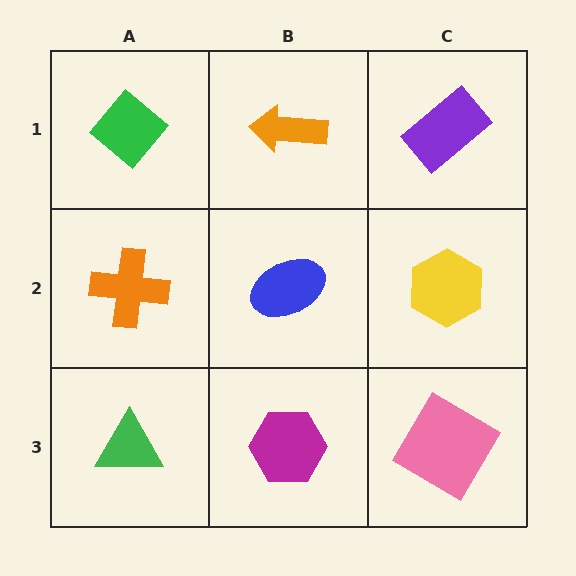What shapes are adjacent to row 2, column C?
A purple rectangle (row 1, column C), a pink diamond (row 3, column C), a blue ellipse (row 2, column B).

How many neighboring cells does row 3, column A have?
2.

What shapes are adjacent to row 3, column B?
A blue ellipse (row 2, column B), a green triangle (row 3, column A), a pink diamond (row 3, column C).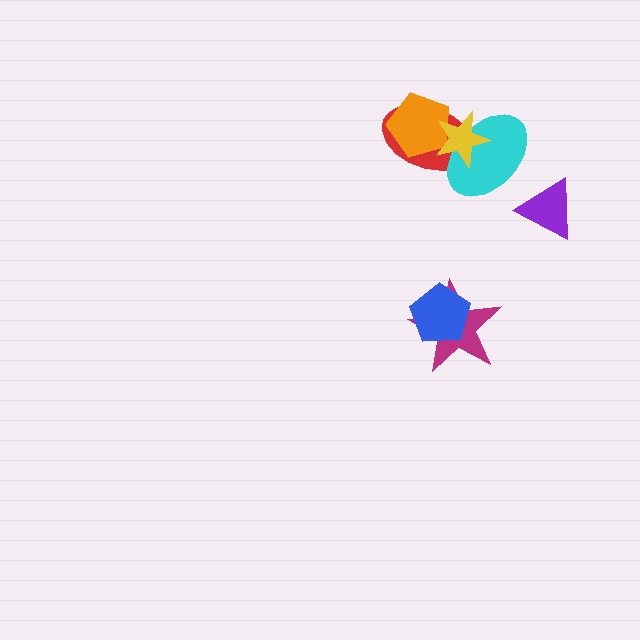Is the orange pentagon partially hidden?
Yes, it is partially covered by another shape.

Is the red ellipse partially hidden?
Yes, it is partially covered by another shape.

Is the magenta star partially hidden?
Yes, it is partially covered by another shape.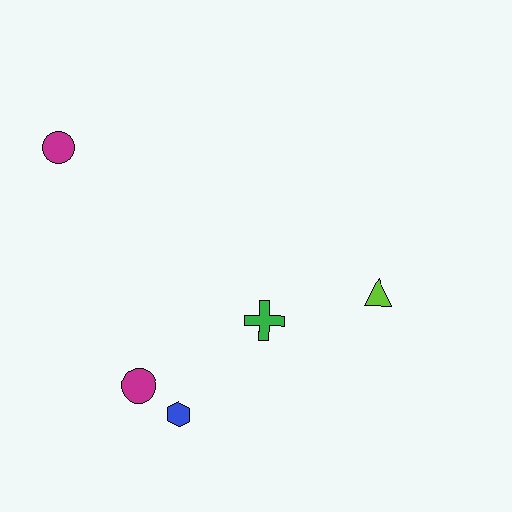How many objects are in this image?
There are 5 objects.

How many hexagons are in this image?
There is 1 hexagon.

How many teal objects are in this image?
There are no teal objects.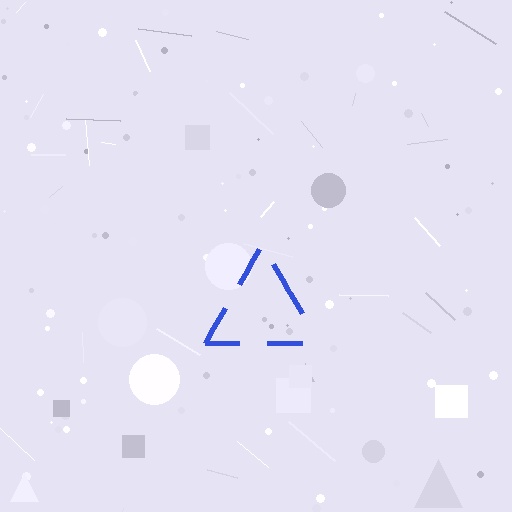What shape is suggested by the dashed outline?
The dashed outline suggests a triangle.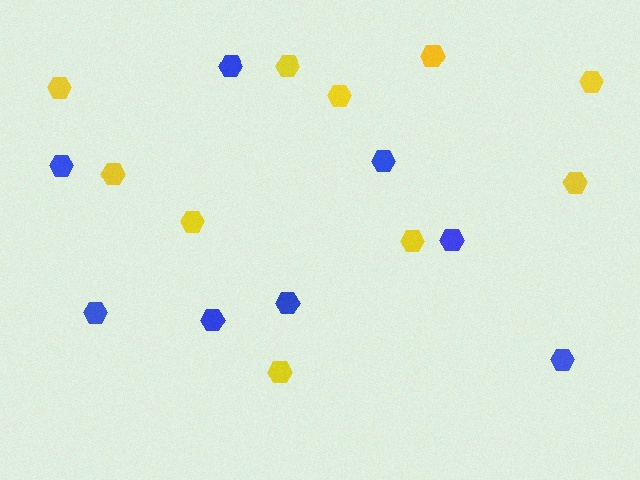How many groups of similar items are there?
There are 2 groups: one group of blue hexagons (8) and one group of yellow hexagons (10).